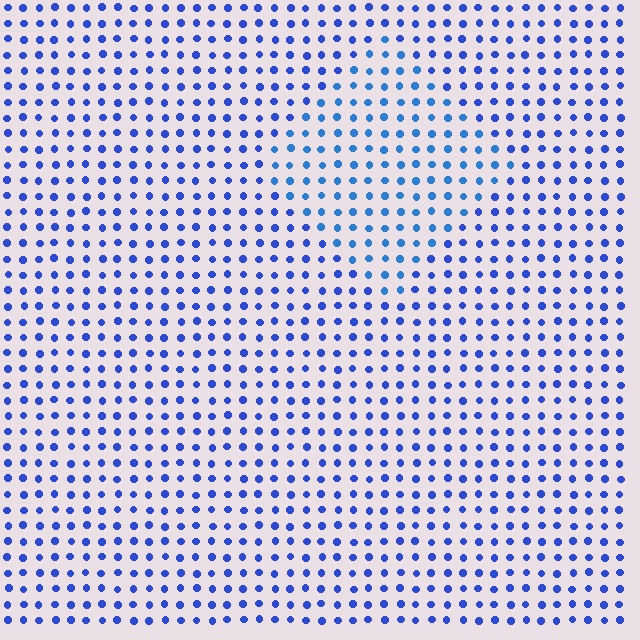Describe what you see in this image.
The image is filled with small blue elements in a uniform arrangement. A diamond-shaped region is visible where the elements are tinted to a slightly different hue, forming a subtle color boundary.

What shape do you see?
I see a diamond.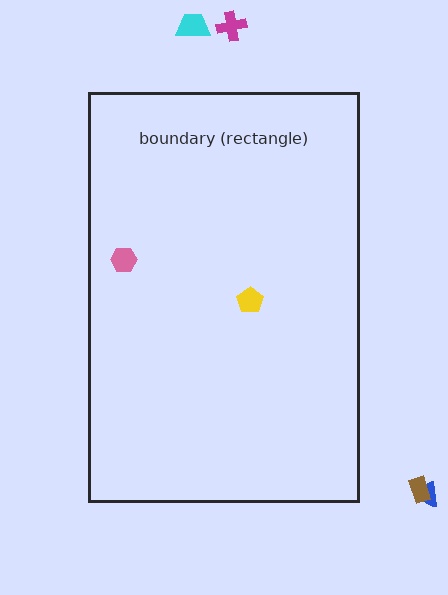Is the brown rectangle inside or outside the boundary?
Outside.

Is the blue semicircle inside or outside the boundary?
Outside.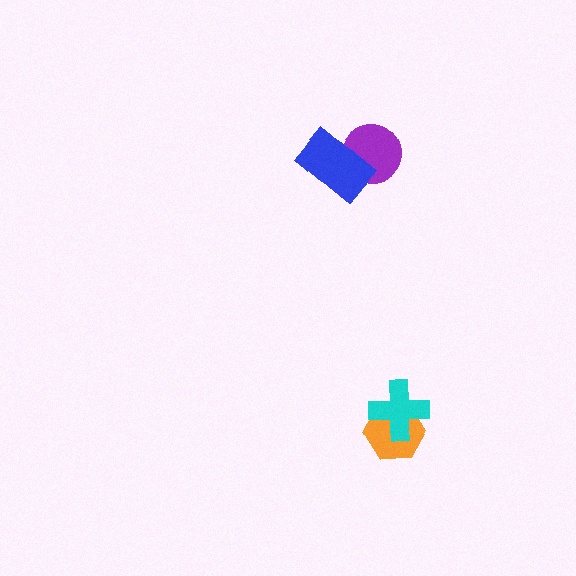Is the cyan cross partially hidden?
No, no other shape covers it.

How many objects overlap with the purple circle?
1 object overlaps with the purple circle.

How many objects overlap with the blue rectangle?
1 object overlaps with the blue rectangle.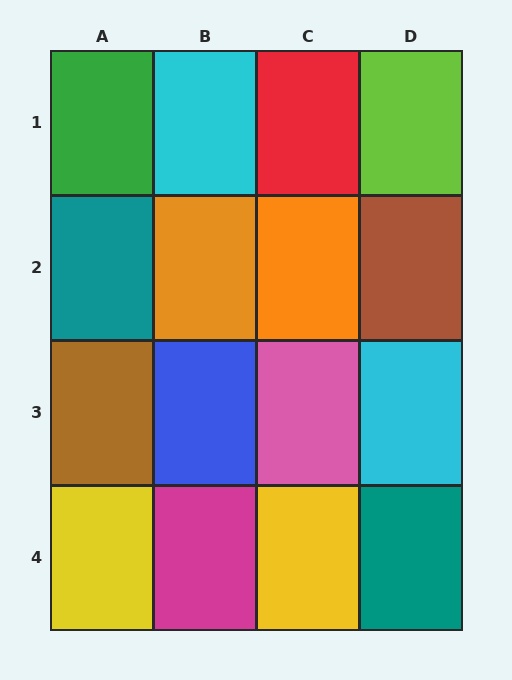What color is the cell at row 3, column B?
Blue.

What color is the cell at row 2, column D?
Brown.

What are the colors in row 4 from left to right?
Yellow, magenta, yellow, teal.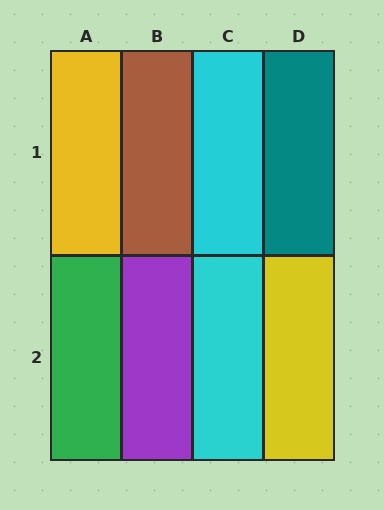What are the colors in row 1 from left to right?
Yellow, brown, cyan, teal.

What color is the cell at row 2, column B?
Purple.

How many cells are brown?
1 cell is brown.